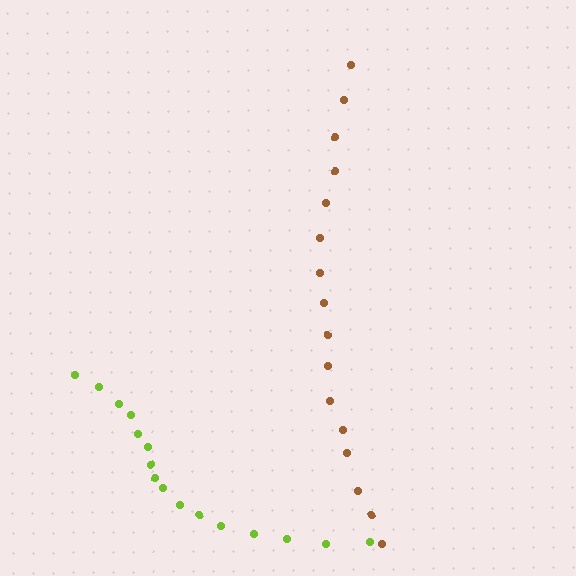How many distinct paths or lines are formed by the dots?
There are 2 distinct paths.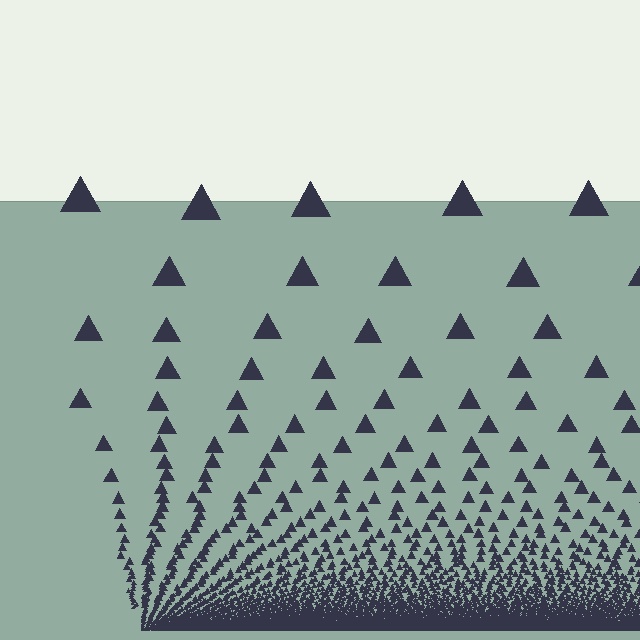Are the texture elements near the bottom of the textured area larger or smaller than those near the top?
Smaller. The gradient is inverted — elements near the bottom are smaller and denser.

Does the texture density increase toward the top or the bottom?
Density increases toward the bottom.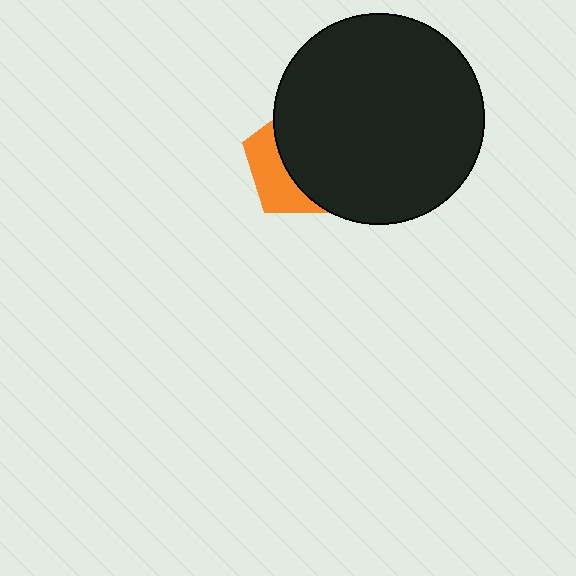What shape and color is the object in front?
The object in front is a black circle.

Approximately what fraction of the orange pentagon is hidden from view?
Roughly 65% of the orange pentagon is hidden behind the black circle.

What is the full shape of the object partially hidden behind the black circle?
The partially hidden object is an orange pentagon.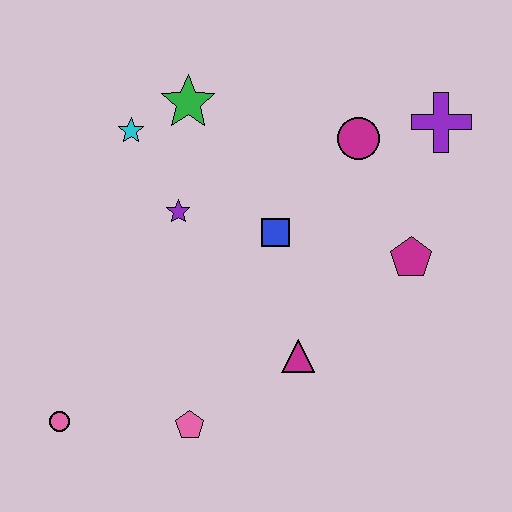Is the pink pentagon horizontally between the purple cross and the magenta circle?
No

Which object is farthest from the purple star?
The purple cross is farthest from the purple star.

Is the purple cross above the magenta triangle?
Yes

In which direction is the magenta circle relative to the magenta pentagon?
The magenta circle is above the magenta pentagon.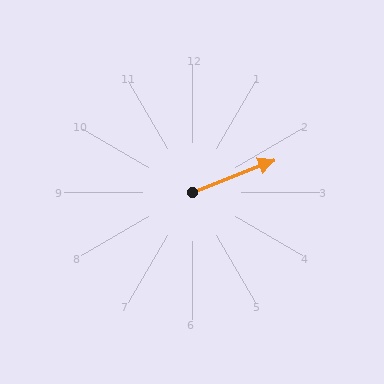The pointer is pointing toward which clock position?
Roughly 2 o'clock.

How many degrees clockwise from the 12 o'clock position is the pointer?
Approximately 69 degrees.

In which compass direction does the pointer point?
East.